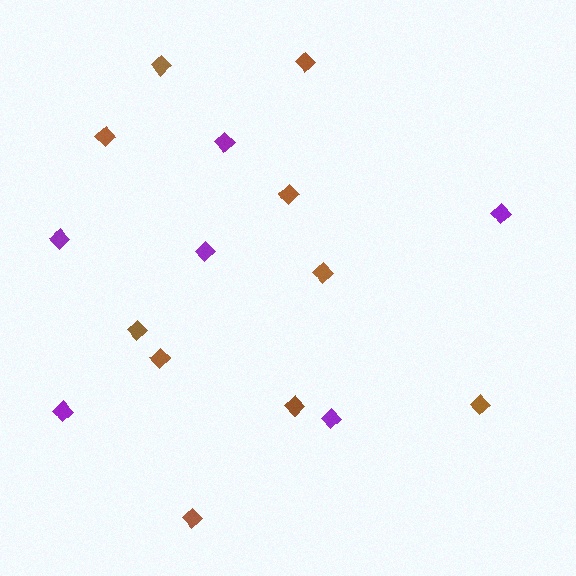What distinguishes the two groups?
There are 2 groups: one group of brown diamonds (10) and one group of purple diamonds (6).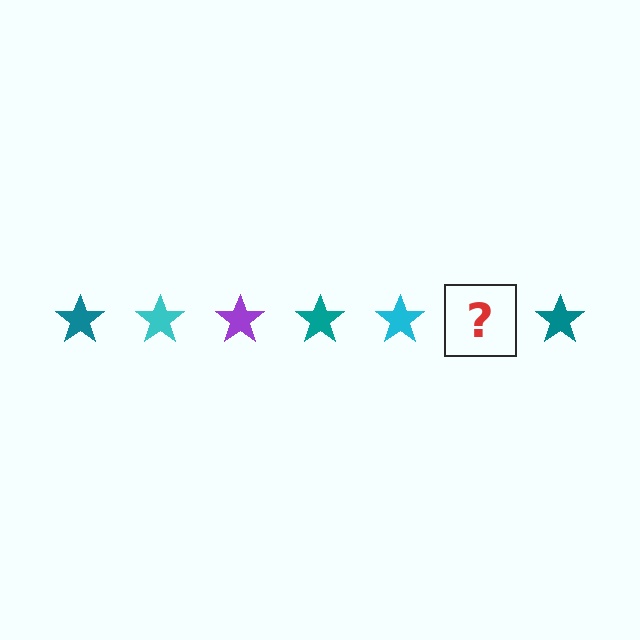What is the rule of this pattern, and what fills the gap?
The rule is that the pattern cycles through teal, cyan, purple stars. The gap should be filled with a purple star.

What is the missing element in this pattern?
The missing element is a purple star.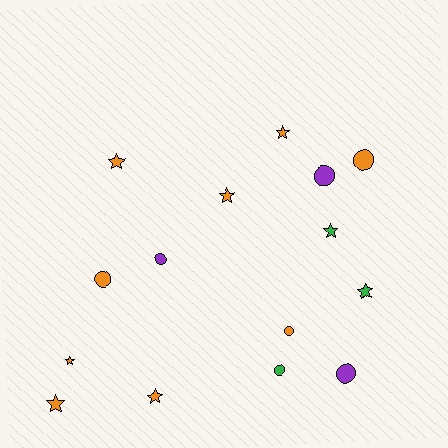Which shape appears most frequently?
Star, with 8 objects.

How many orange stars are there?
There are 6 orange stars.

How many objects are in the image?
There are 15 objects.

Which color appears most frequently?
Orange, with 9 objects.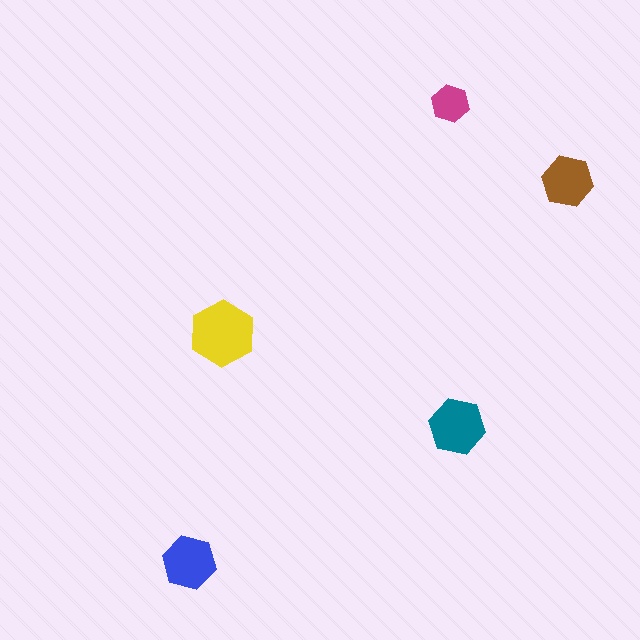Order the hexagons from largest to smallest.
the yellow one, the teal one, the blue one, the brown one, the magenta one.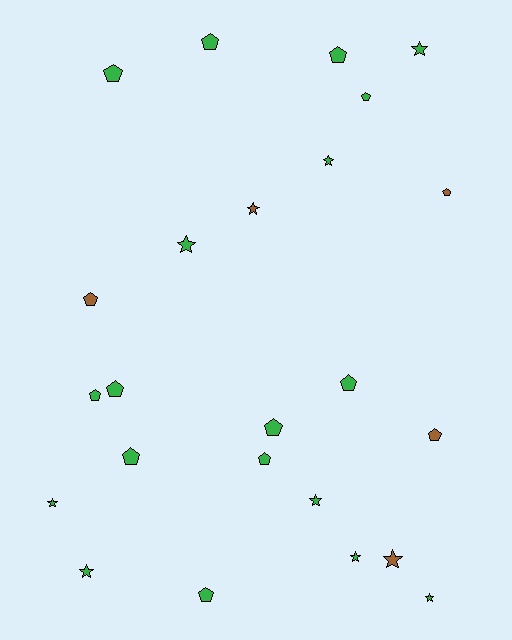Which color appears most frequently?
Green, with 19 objects.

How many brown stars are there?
There are 2 brown stars.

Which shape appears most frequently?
Pentagon, with 14 objects.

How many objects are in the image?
There are 24 objects.